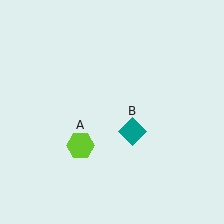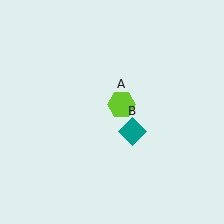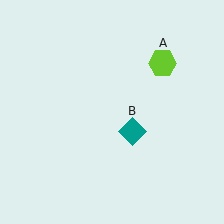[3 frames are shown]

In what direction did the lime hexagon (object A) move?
The lime hexagon (object A) moved up and to the right.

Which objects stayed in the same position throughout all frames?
Teal diamond (object B) remained stationary.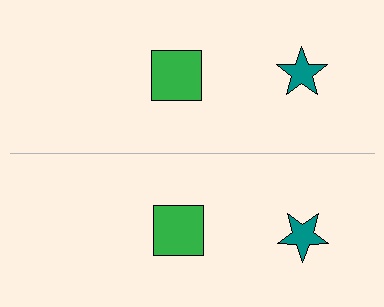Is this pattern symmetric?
Yes, this pattern has bilateral (reflection) symmetry.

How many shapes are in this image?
There are 4 shapes in this image.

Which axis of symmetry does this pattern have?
The pattern has a horizontal axis of symmetry running through the center of the image.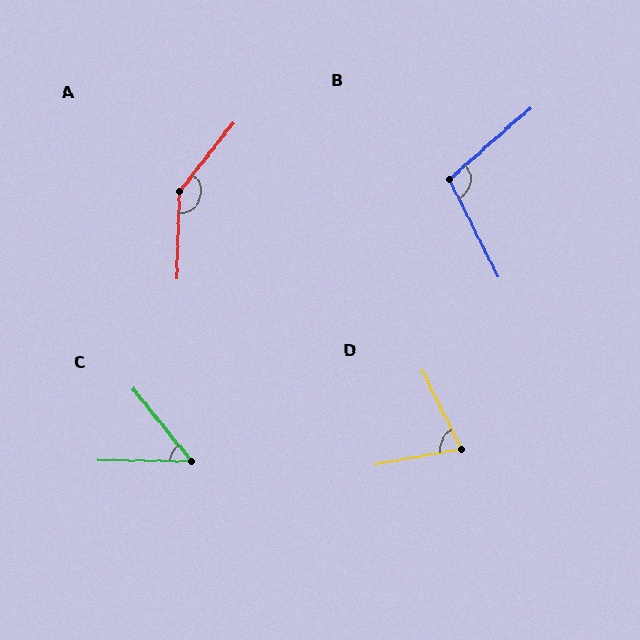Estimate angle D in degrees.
Approximately 73 degrees.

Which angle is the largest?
A, at approximately 143 degrees.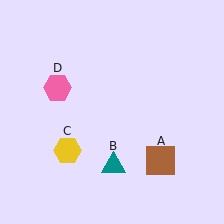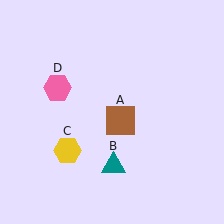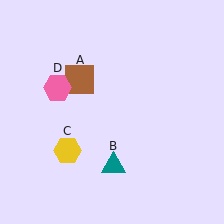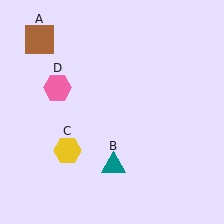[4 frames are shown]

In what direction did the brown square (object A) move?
The brown square (object A) moved up and to the left.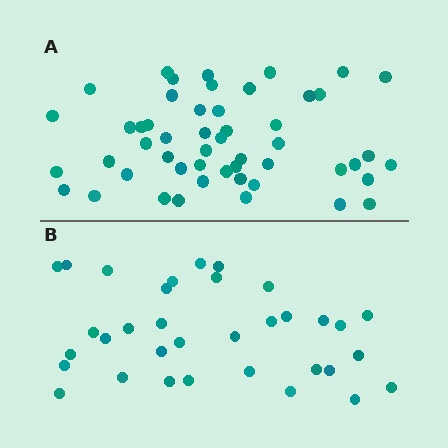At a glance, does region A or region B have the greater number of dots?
Region A (the top region) has more dots.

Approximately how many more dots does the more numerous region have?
Region A has approximately 15 more dots than region B.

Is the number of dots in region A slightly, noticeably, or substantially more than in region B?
Region A has substantially more. The ratio is roughly 1.5 to 1.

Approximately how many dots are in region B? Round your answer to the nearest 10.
About 30 dots. (The exact count is 34, which rounds to 30.)